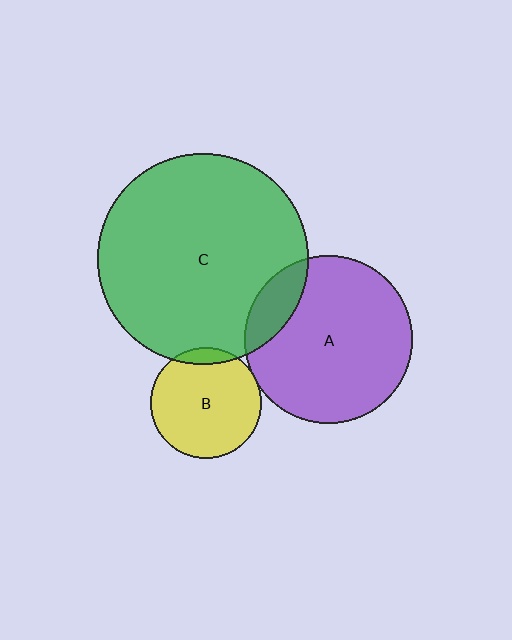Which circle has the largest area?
Circle C (green).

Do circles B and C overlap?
Yes.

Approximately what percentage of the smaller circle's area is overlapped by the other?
Approximately 10%.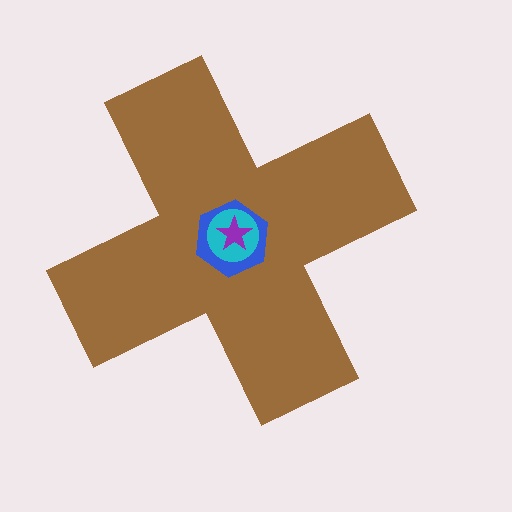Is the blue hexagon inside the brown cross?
Yes.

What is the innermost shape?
The purple star.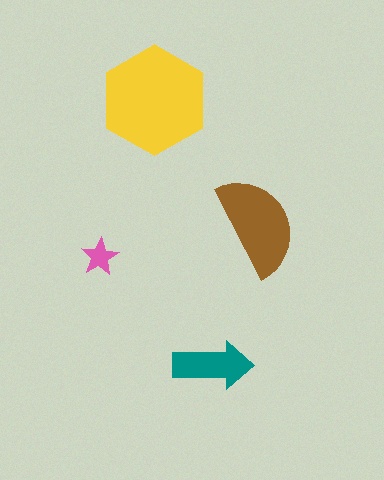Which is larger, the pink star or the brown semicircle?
The brown semicircle.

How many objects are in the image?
There are 4 objects in the image.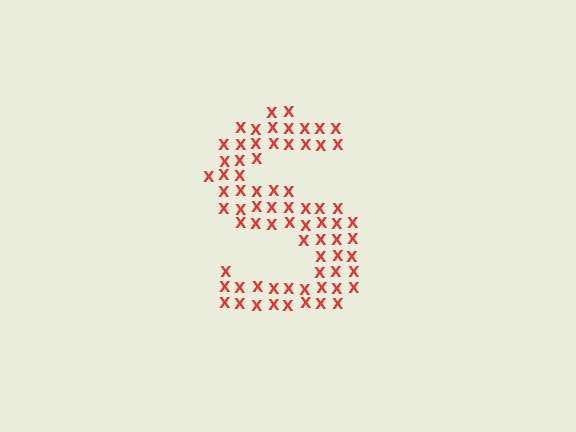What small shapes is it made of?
It is made of small letter X's.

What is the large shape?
The large shape is the letter S.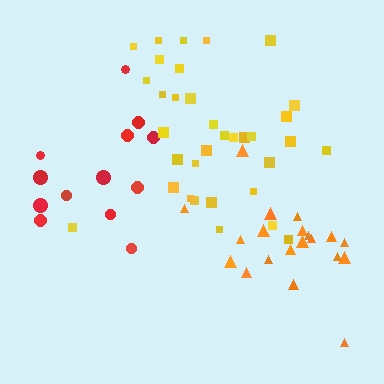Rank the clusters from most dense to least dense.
orange, yellow, red.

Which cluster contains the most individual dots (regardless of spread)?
Yellow (34).